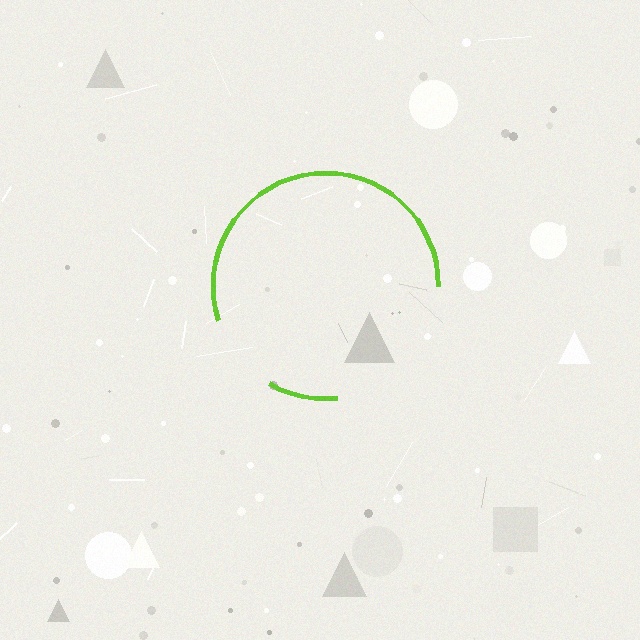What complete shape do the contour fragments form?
The contour fragments form a circle.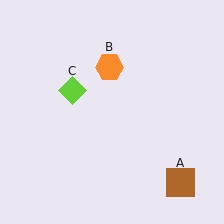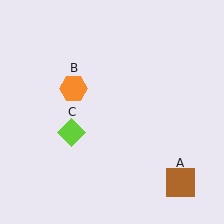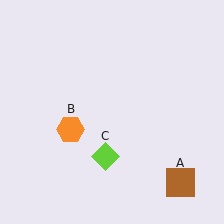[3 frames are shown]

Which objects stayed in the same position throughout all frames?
Brown square (object A) remained stationary.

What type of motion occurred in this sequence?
The orange hexagon (object B), lime diamond (object C) rotated counterclockwise around the center of the scene.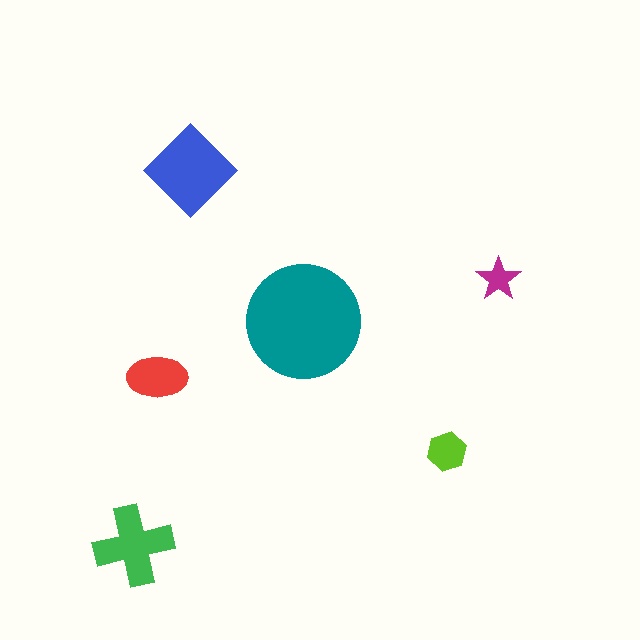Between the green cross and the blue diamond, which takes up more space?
The blue diamond.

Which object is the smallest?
The magenta star.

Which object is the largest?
The teal circle.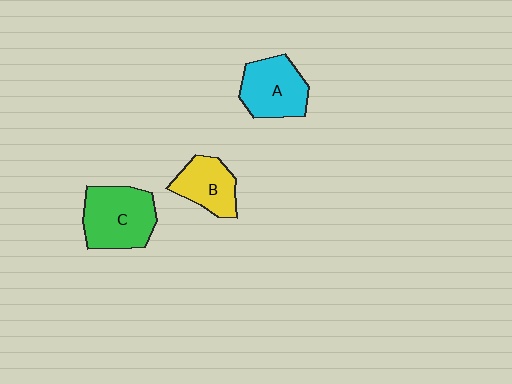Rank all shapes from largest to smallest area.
From largest to smallest: C (green), A (cyan), B (yellow).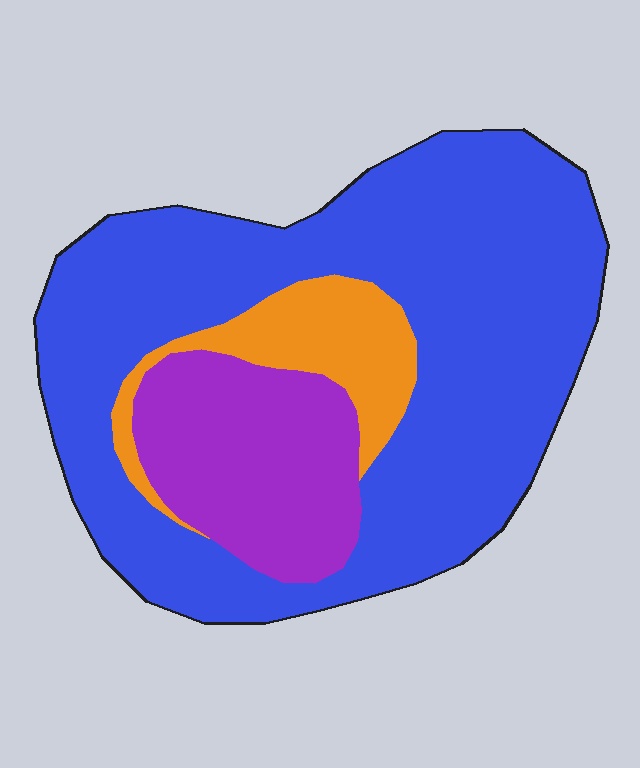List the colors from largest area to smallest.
From largest to smallest: blue, purple, orange.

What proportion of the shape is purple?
Purple covers about 20% of the shape.